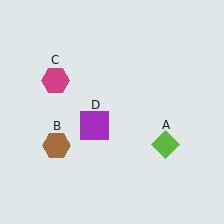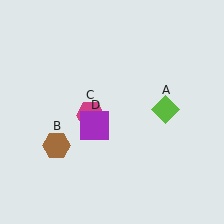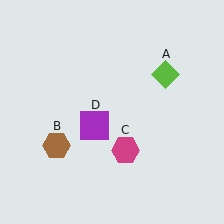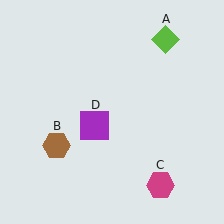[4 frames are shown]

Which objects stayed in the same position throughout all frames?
Brown hexagon (object B) and purple square (object D) remained stationary.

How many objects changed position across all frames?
2 objects changed position: lime diamond (object A), magenta hexagon (object C).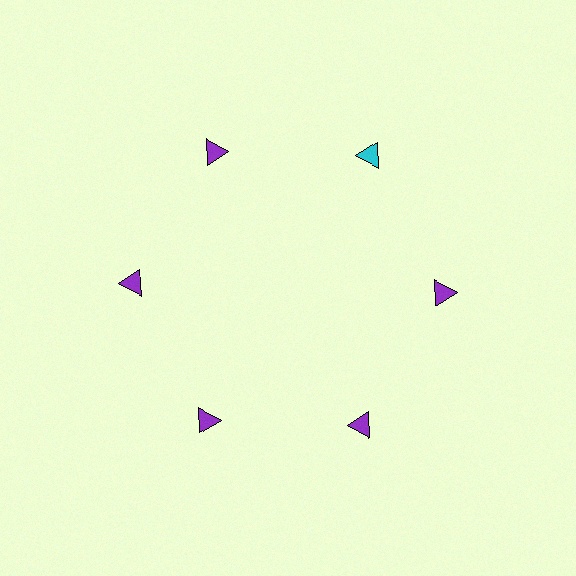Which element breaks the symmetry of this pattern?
The cyan triangle at roughly the 1 o'clock position breaks the symmetry. All other shapes are purple triangles.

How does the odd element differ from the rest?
It has a different color: cyan instead of purple.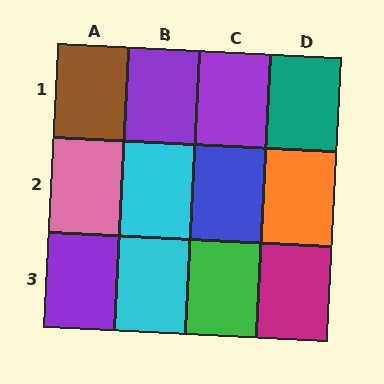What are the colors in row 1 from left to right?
Brown, purple, purple, teal.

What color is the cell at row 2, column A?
Pink.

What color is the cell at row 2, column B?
Cyan.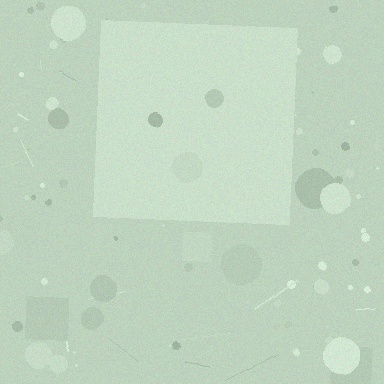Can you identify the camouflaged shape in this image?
The camouflaged shape is a square.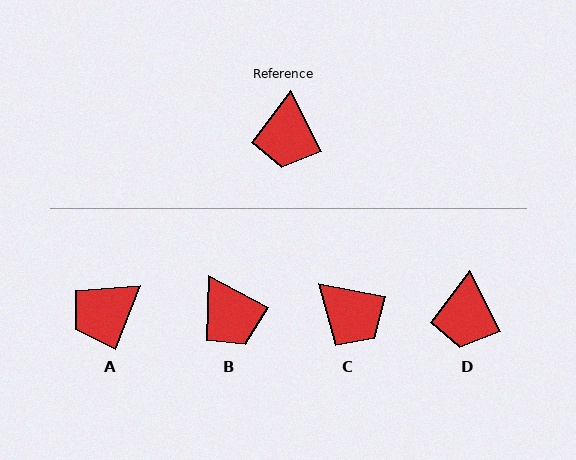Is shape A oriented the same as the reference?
No, it is off by about 49 degrees.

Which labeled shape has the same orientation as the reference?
D.